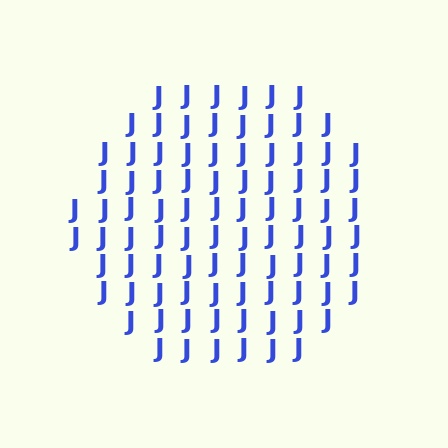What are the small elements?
The small elements are letter J's.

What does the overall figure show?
The overall figure shows a circle.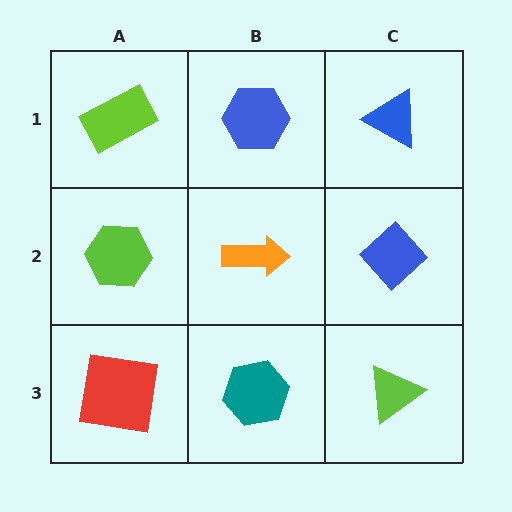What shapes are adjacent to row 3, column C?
A blue diamond (row 2, column C), a teal hexagon (row 3, column B).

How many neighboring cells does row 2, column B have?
4.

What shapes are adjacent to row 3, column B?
An orange arrow (row 2, column B), a red square (row 3, column A), a lime triangle (row 3, column C).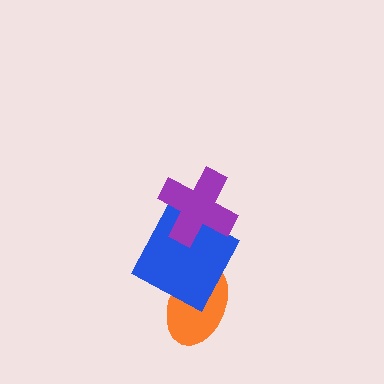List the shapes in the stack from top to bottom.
From top to bottom: the purple cross, the blue square, the orange ellipse.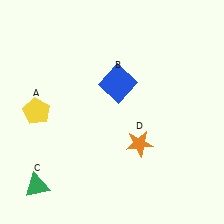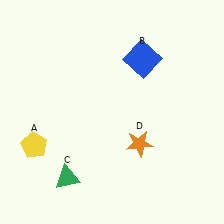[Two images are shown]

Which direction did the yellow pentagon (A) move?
The yellow pentagon (A) moved down.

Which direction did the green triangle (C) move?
The green triangle (C) moved right.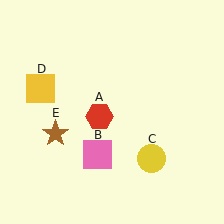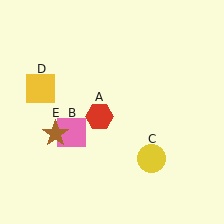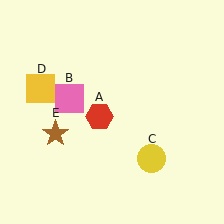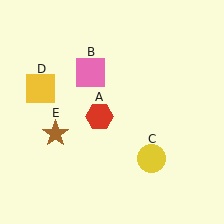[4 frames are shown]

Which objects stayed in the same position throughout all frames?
Red hexagon (object A) and yellow circle (object C) and yellow square (object D) and brown star (object E) remained stationary.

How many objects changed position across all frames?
1 object changed position: pink square (object B).